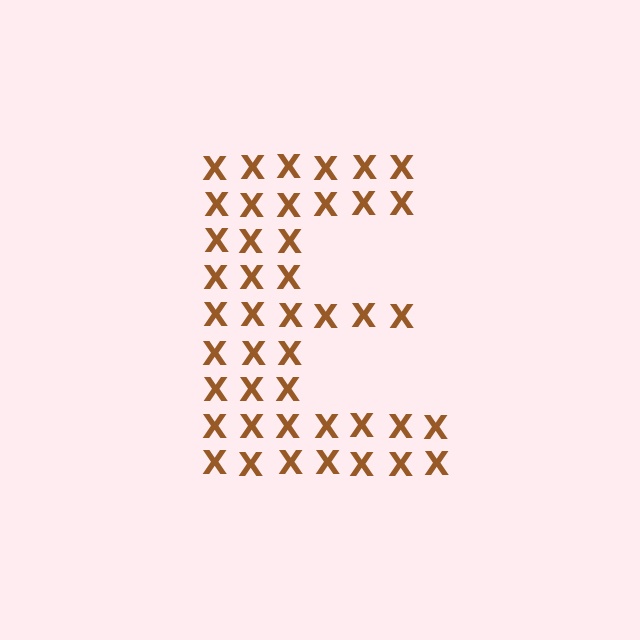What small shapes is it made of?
It is made of small letter X's.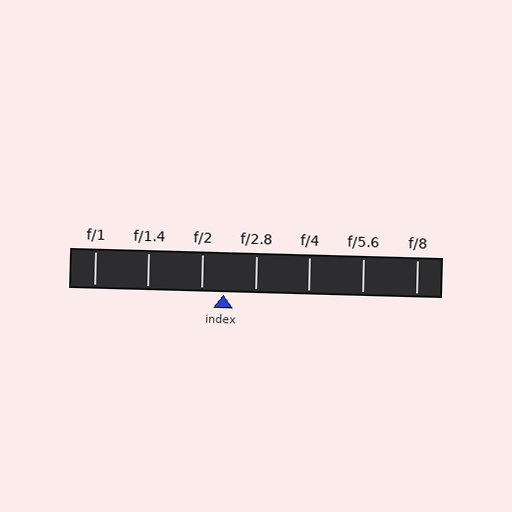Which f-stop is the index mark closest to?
The index mark is closest to f/2.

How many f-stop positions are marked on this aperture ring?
There are 7 f-stop positions marked.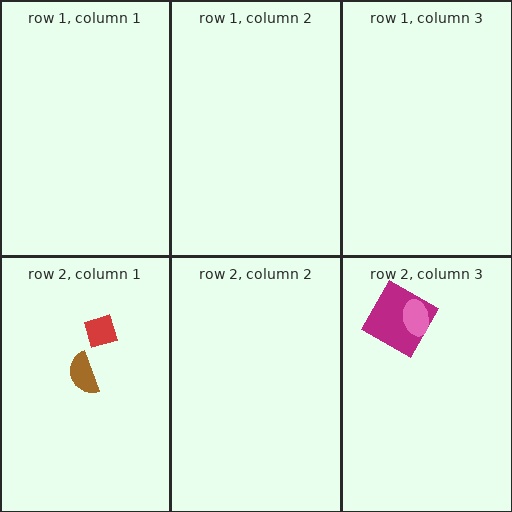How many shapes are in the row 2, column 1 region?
2.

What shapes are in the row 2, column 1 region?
The red diamond, the brown semicircle.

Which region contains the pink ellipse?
The row 2, column 3 region.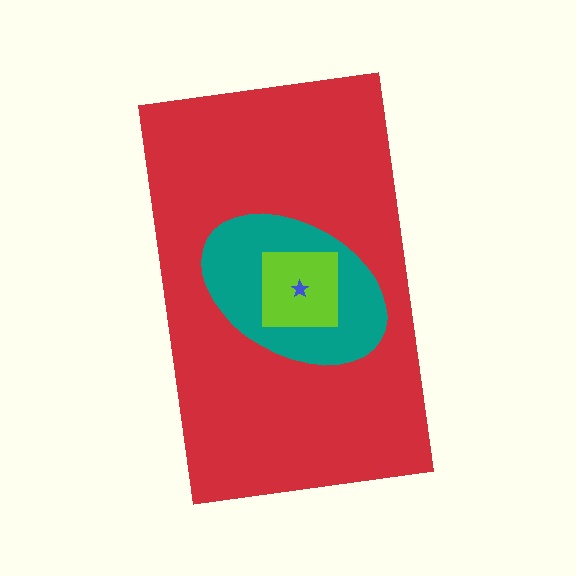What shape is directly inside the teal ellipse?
The lime square.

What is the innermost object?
The blue star.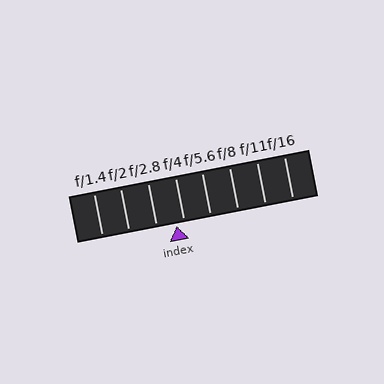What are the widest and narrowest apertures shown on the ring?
The widest aperture shown is f/1.4 and the narrowest is f/16.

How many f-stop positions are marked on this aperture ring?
There are 8 f-stop positions marked.